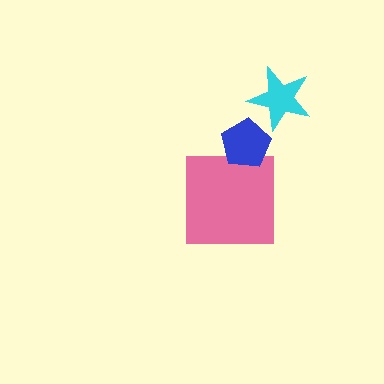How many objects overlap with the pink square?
1 object overlaps with the pink square.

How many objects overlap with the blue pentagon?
1 object overlaps with the blue pentagon.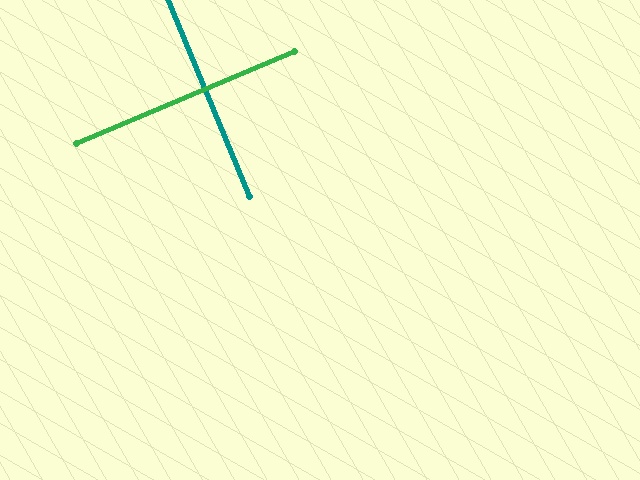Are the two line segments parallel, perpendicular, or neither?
Perpendicular — they meet at approximately 90°.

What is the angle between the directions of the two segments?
Approximately 90 degrees.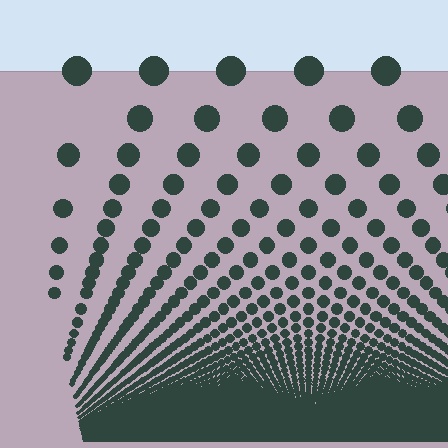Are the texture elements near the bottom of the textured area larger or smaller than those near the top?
Smaller. The gradient is inverted — elements near the bottom are smaller and denser.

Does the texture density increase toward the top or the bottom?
Density increases toward the bottom.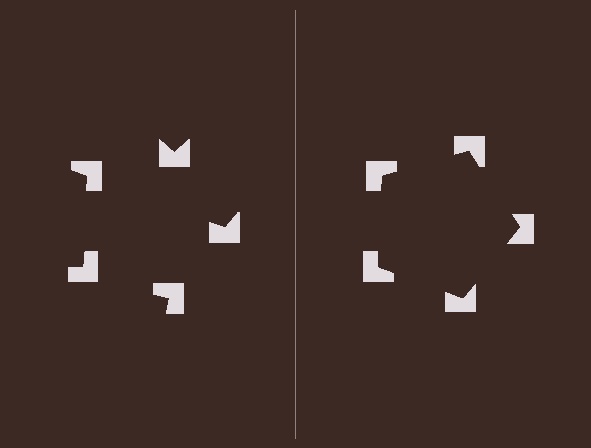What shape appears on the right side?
An illusory pentagon.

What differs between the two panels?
The notched squares are positioned identically on both sides; only the wedge orientations differ. On the right they align to a pentagon; on the left they are misaligned.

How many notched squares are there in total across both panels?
10 — 5 on each side.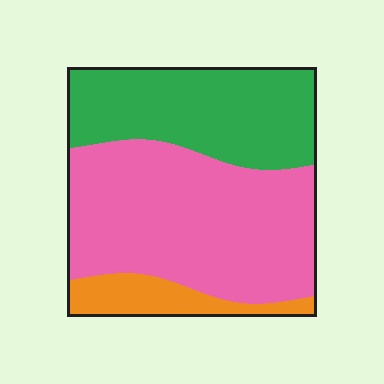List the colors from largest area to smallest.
From largest to smallest: pink, green, orange.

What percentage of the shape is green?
Green covers around 35% of the shape.